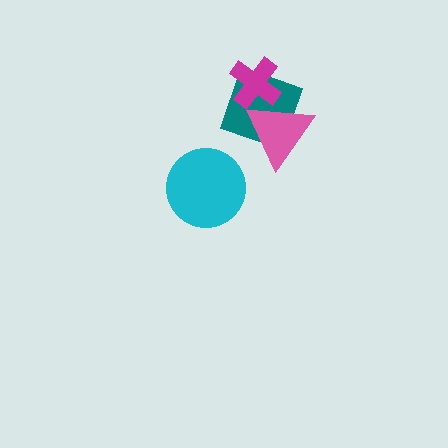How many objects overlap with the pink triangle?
2 objects overlap with the pink triangle.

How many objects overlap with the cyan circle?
0 objects overlap with the cyan circle.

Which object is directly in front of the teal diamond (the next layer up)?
The pink triangle is directly in front of the teal diamond.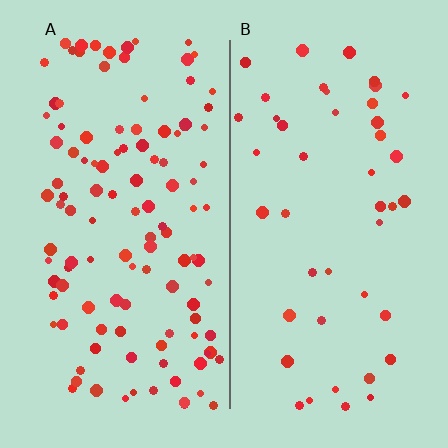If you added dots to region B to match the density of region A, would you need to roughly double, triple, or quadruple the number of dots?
Approximately triple.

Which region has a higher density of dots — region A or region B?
A (the left).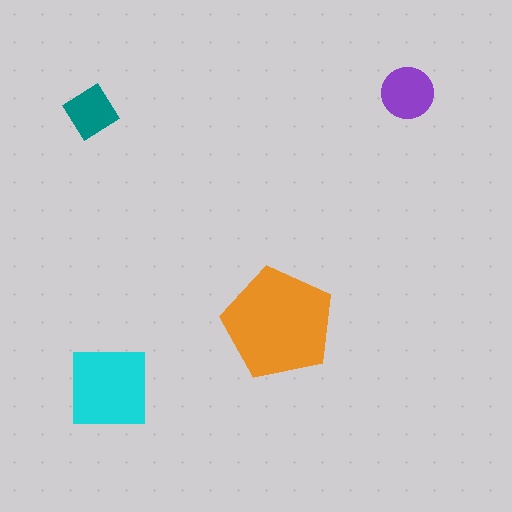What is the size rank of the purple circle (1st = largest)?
3rd.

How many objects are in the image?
There are 4 objects in the image.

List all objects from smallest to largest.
The teal diamond, the purple circle, the cyan square, the orange pentagon.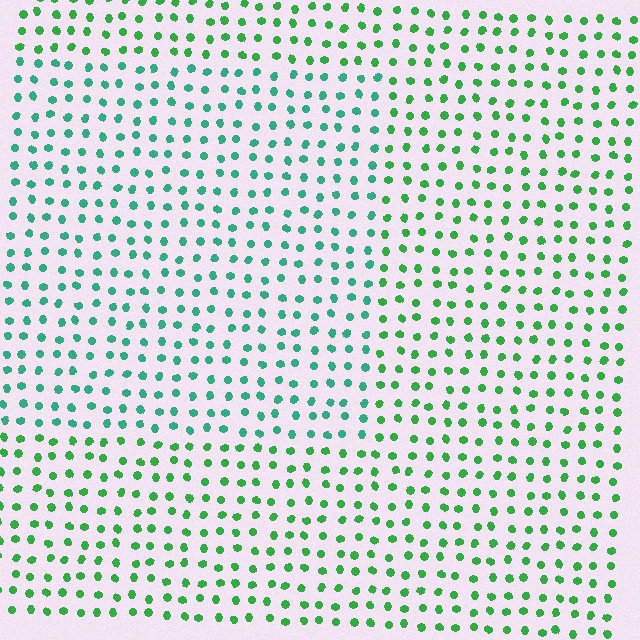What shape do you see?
I see a rectangle.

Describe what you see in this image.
The image is filled with small green elements in a uniform arrangement. A rectangle-shaped region is visible where the elements are tinted to a slightly different hue, forming a subtle color boundary.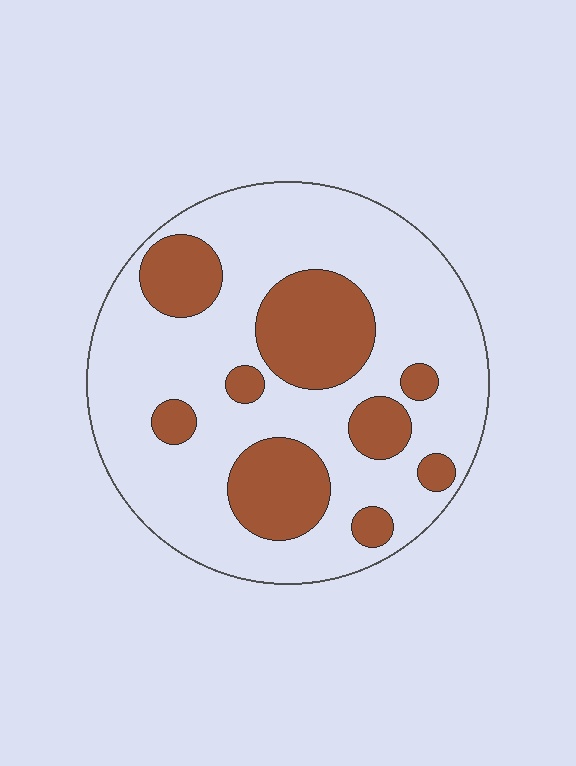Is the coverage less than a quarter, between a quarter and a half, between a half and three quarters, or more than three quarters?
Between a quarter and a half.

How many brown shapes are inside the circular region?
9.